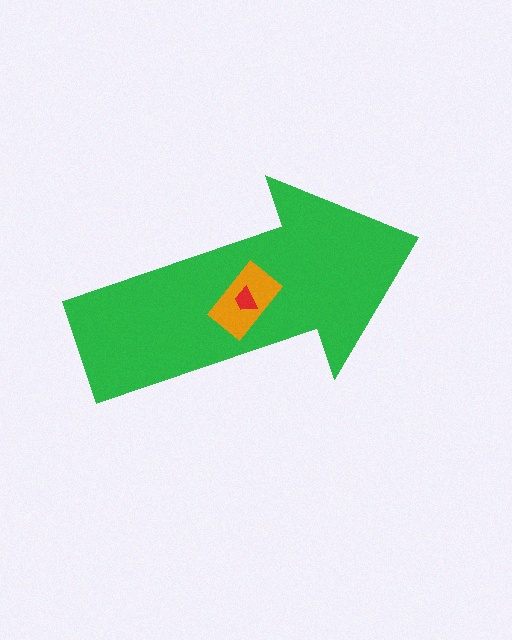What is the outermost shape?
The green arrow.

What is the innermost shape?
The red trapezoid.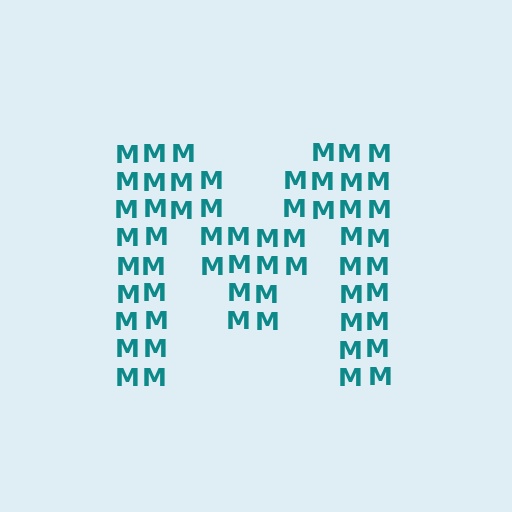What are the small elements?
The small elements are letter M's.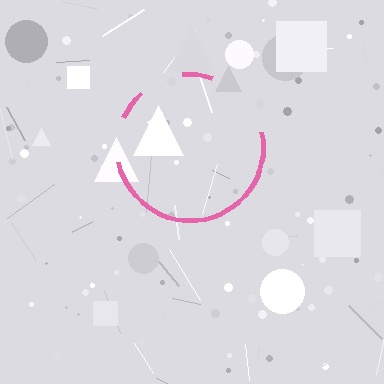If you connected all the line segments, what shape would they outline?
They would outline a circle.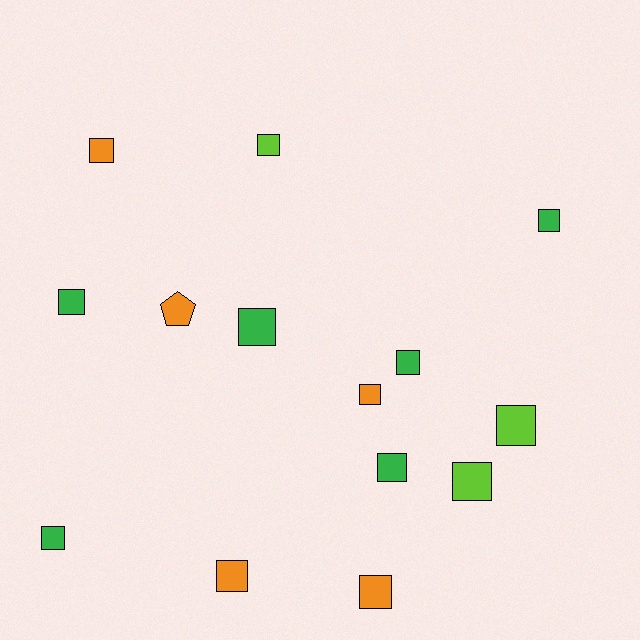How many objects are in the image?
There are 14 objects.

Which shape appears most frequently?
Square, with 13 objects.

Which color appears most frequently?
Green, with 6 objects.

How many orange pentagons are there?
There is 1 orange pentagon.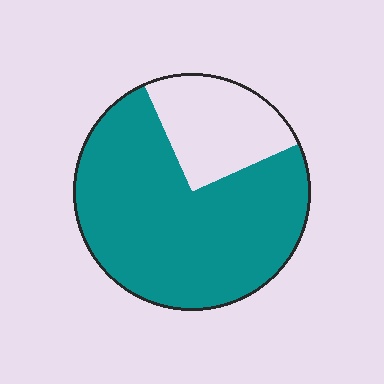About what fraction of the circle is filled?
About three quarters (3/4).